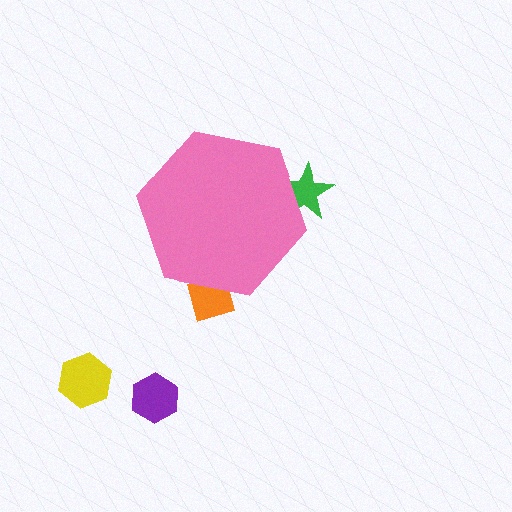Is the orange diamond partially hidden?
Yes, the orange diamond is partially hidden behind the pink hexagon.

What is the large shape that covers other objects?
A pink hexagon.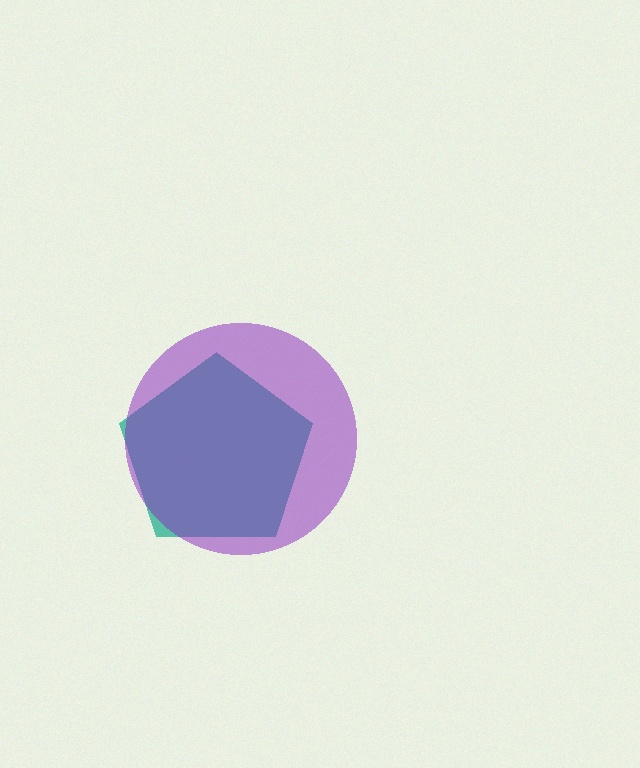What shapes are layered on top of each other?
The layered shapes are: a teal pentagon, a purple circle.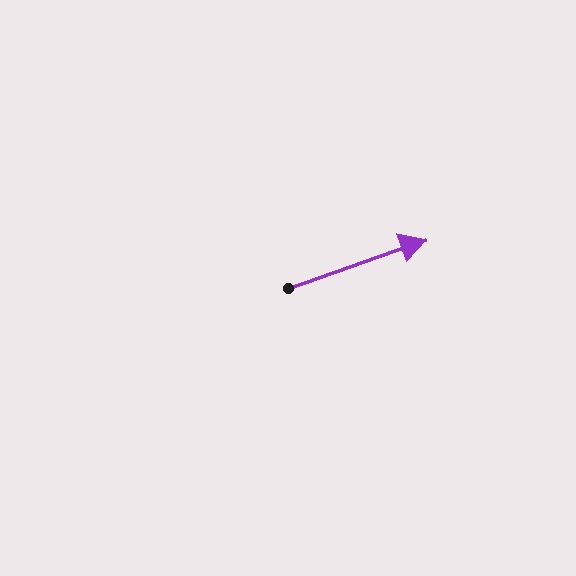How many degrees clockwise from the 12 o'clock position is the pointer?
Approximately 71 degrees.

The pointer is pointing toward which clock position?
Roughly 2 o'clock.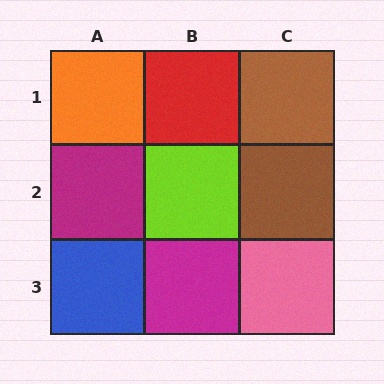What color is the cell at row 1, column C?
Brown.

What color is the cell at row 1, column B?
Red.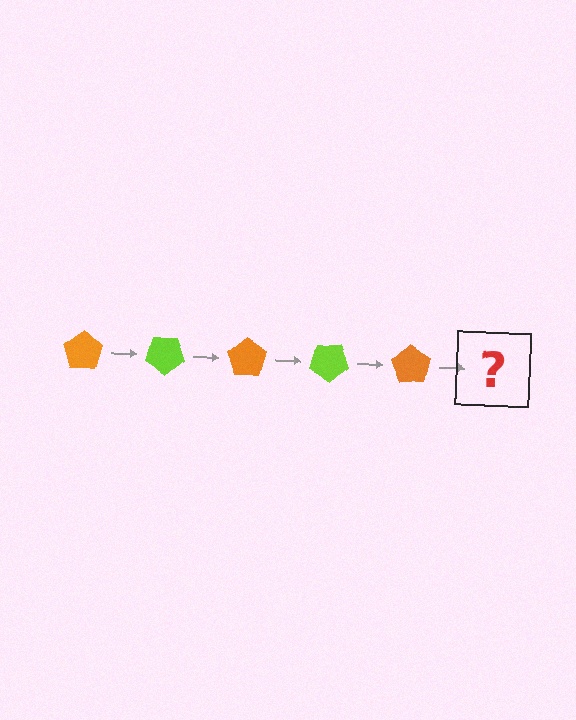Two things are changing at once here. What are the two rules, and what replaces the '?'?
The two rules are that it rotates 35 degrees each step and the color cycles through orange and lime. The '?' should be a lime pentagon, rotated 175 degrees from the start.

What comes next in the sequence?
The next element should be a lime pentagon, rotated 175 degrees from the start.